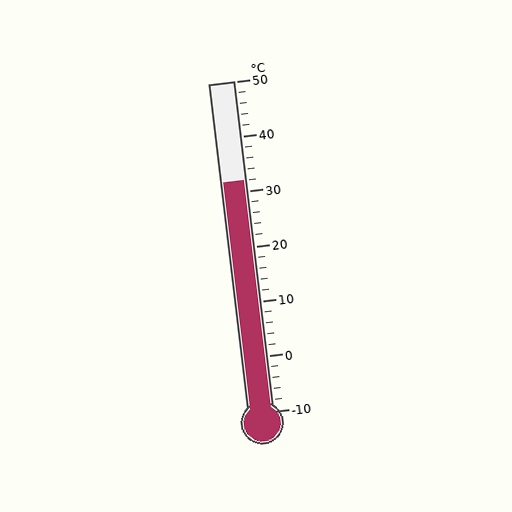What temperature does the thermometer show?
The thermometer shows approximately 32°C.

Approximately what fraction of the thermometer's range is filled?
The thermometer is filled to approximately 70% of its range.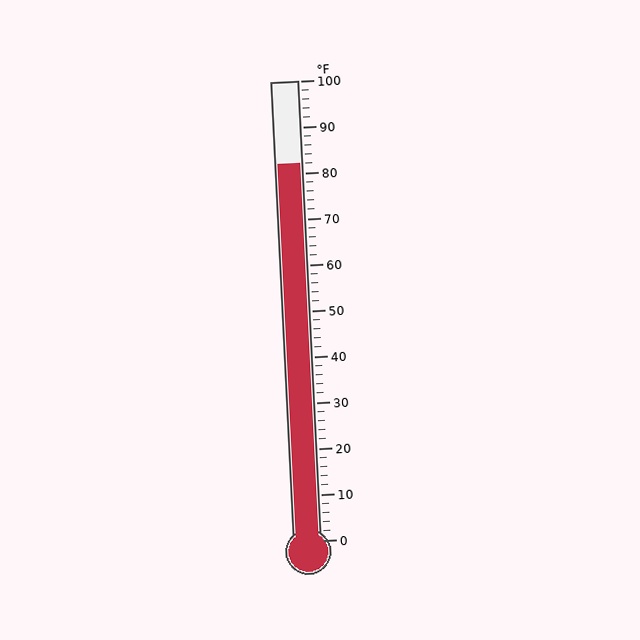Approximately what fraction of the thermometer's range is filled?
The thermometer is filled to approximately 80% of its range.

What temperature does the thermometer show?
The thermometer shows approximately 82°F.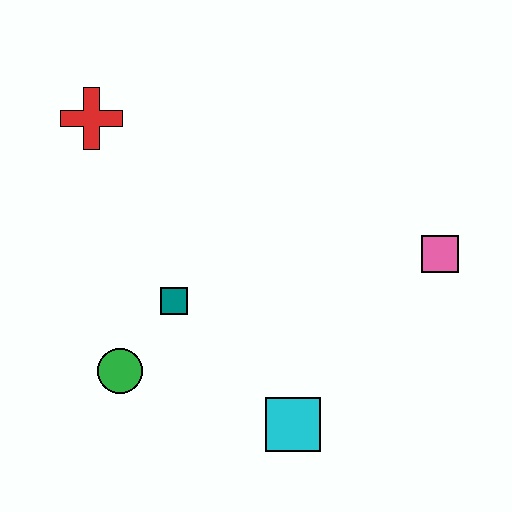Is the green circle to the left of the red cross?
No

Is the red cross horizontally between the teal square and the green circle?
No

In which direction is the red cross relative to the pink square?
The red cross is to the left of the pink square.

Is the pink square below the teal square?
No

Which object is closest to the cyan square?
The teal square is closest to the cyan square.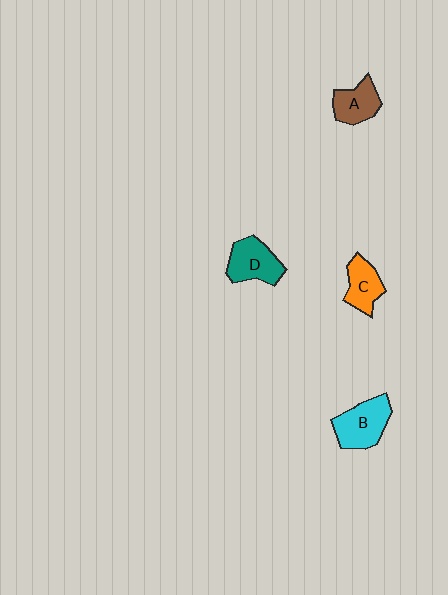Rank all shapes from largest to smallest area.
From largest to smallest: B (cyan), D (teal), A (brown), C (orange).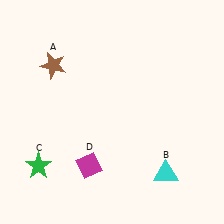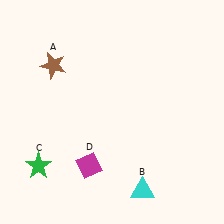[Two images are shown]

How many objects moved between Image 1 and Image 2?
1 object moved between the two images.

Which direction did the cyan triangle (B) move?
The cyan triangle (B) moved left.